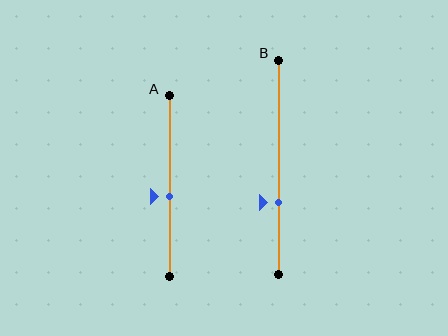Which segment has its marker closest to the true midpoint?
Segment A has its marker closest to the true midpoint.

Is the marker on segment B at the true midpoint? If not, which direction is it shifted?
No, the marker on segment B is shifted downward by about 16% of the segment length.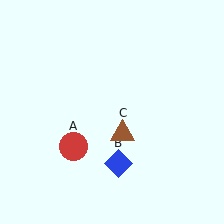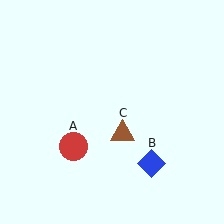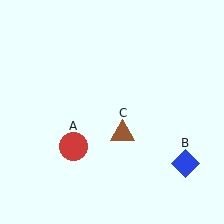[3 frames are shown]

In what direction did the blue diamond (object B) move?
The blue diamond (object B) moved right.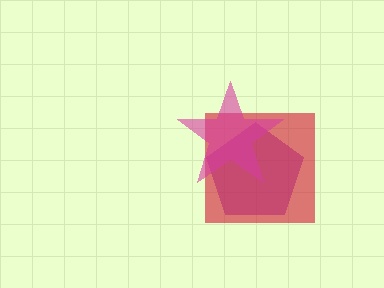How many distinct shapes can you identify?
There are 3 distinct shapes: a purple pentagon, a red square, a magenta star.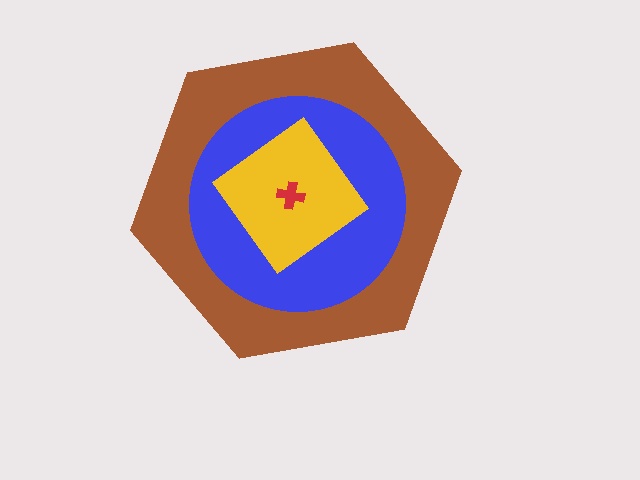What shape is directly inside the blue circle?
The yellow diamond.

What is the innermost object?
The red cross.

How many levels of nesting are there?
4.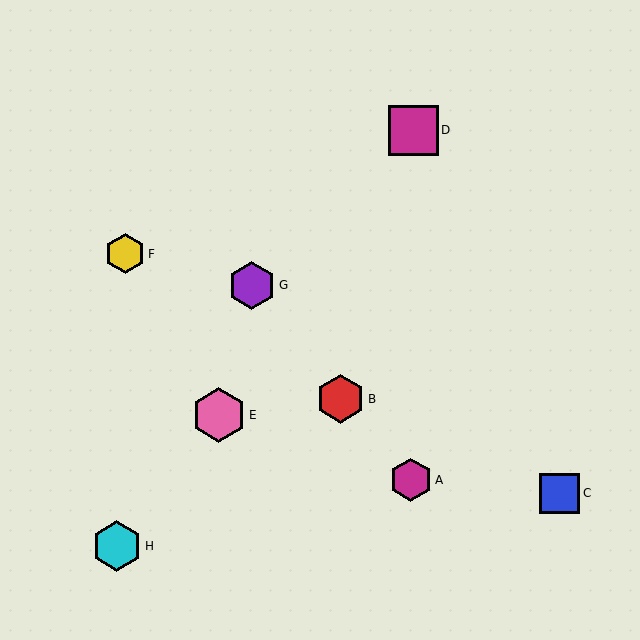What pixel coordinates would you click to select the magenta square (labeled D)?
Click at (413, 130) to select the magenta square D.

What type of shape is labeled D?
Shape D is a magenta square.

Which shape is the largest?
The pink hexagon (labeled E) is the largest.